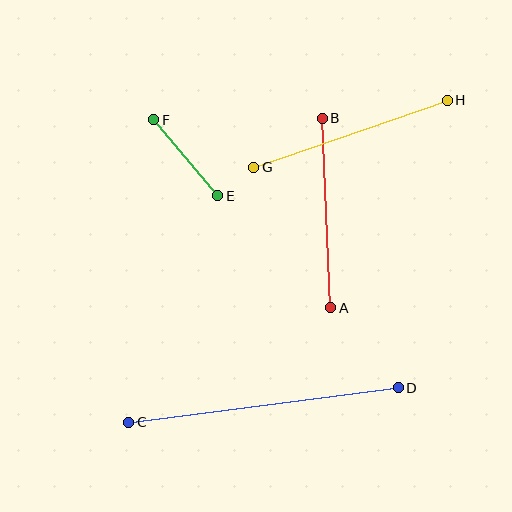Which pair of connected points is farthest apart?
Points C and D are farthest apart.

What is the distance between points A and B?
The distance is approximately 190 pixels.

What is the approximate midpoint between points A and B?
The midpoint is at approximately (326, 213) pixels.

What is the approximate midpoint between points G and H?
The midpoint is at approximately (350, 134) pixels.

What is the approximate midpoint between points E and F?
The midpoint is at approximately (186, 158) pixels.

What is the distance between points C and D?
The distance is approximately 272 pixels.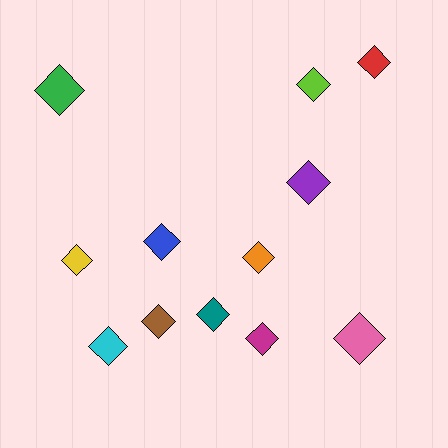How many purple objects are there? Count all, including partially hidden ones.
There is 1 purple object.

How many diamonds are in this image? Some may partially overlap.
There are 12 diamonds.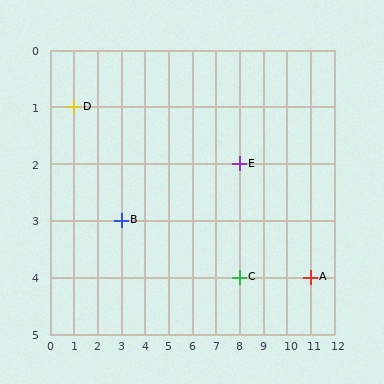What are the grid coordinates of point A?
Point A is at grid coordinates (11, 4).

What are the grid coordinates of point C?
Point C is at grid coordinates (8, 4).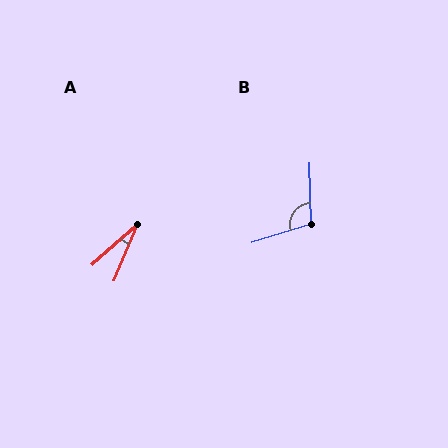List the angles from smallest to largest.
A (26°), B (106°).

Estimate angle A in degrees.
Approximately 26 degrees.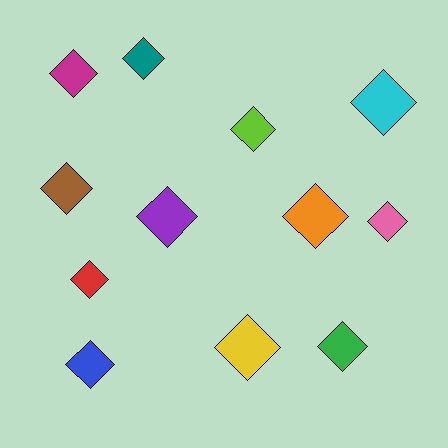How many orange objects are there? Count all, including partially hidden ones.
There is 1 orange object.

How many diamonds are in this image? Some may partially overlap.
There are 12 diamonds.